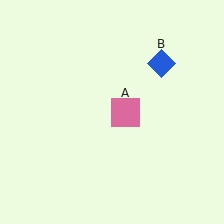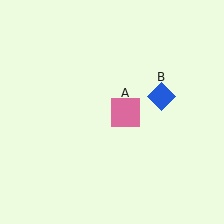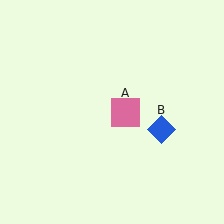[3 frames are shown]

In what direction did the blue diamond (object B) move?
The blue diamond (object B) moved down.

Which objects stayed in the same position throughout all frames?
Pink square (object A) remained stationary.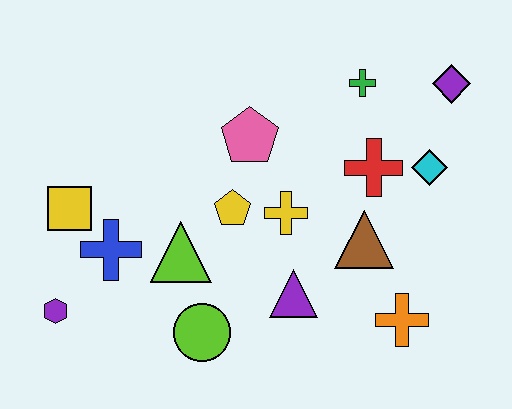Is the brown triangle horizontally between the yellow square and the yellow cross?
No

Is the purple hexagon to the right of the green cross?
No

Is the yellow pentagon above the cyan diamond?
No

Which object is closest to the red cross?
The cyan diamond is closest to the red cross.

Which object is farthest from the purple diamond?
The purple hexagon is farthest from the purple diamond.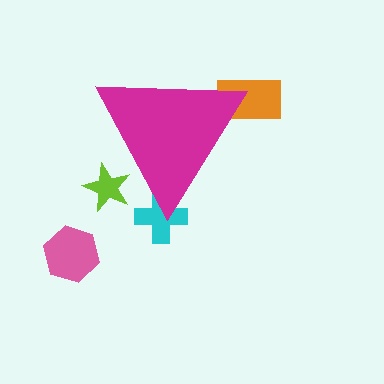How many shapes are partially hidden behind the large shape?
3 shapes are partially hidden.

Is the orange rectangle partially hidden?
Yes, the orange rectangle is partially hidden behind the magenta triangle.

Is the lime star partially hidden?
Yes, the lime star is partially hidden behind the magenta triangle.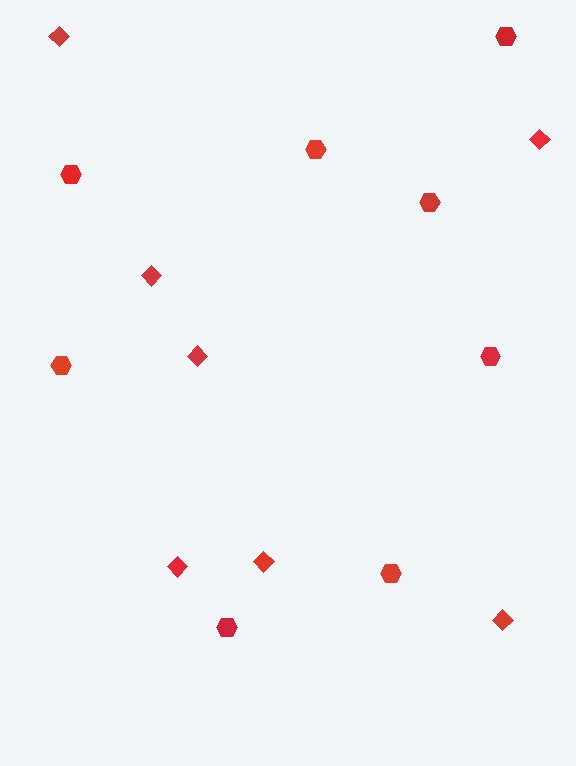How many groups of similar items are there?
There are 2 groups: one group of hexagons (8) and one group of diamonds (7).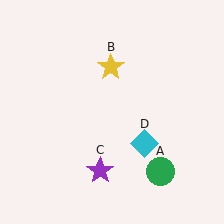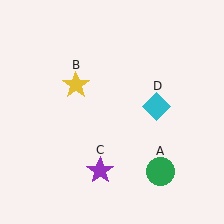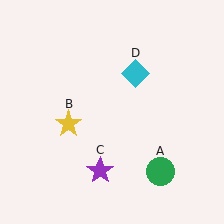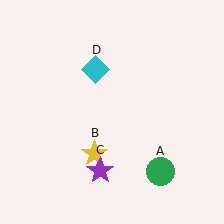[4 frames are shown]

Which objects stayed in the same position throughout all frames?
Green circle (object A) and purple star (object C) remained stationary.